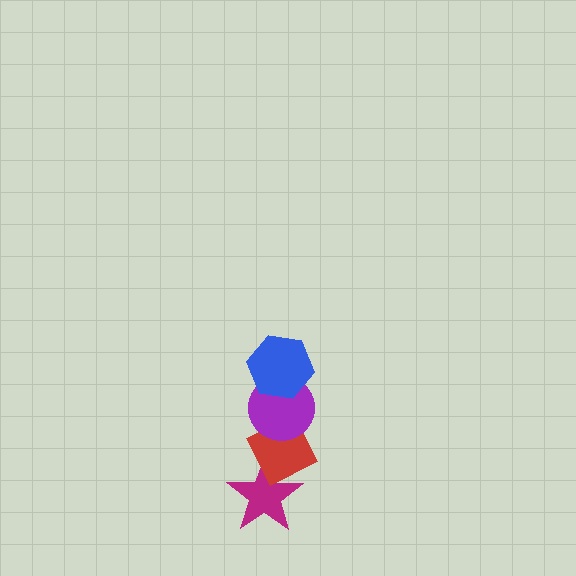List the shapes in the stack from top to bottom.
From top to bottom: the blue hexagon, the purple circle, the red diamond, the magenta star.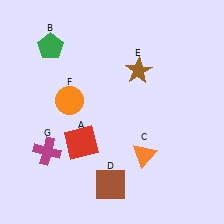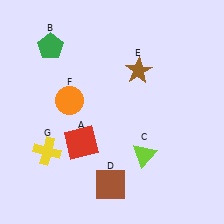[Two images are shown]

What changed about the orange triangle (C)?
In Image 1, C is orange. In Image 2, it changed to lime.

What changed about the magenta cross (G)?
In Image 1, G is magenta. In Image 2, it changed to yellow.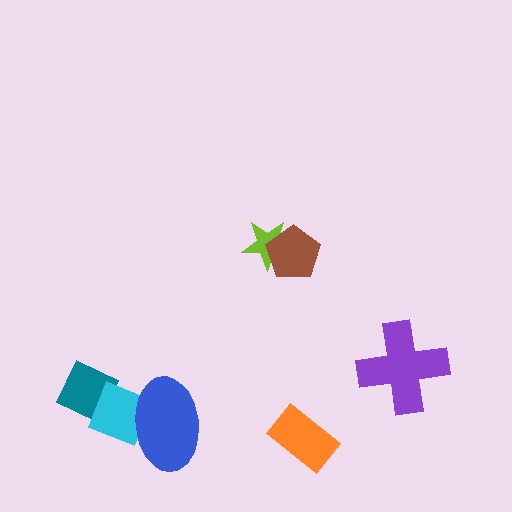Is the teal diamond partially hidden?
Yes, it is partially covered by another shape.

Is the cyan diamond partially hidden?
Yes, it is partially covered by another shape.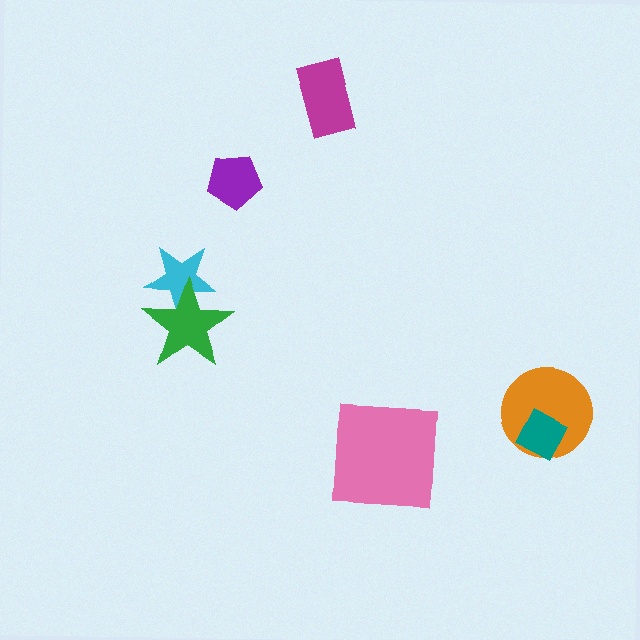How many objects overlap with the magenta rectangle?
0 objects overlap with the magenta rectangle.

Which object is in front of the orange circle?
The teal diamond is in front of the orange circle.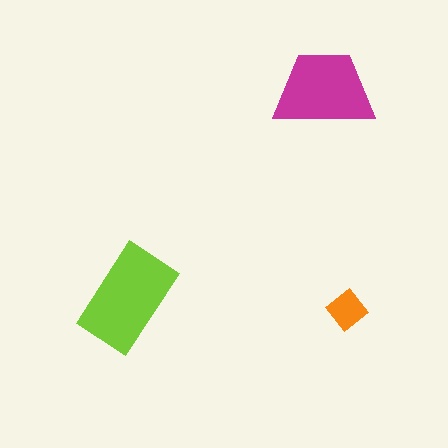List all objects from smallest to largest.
The orange diamond, the magenta trapezoid, the lime rectangle.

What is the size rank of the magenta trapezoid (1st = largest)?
2nd.